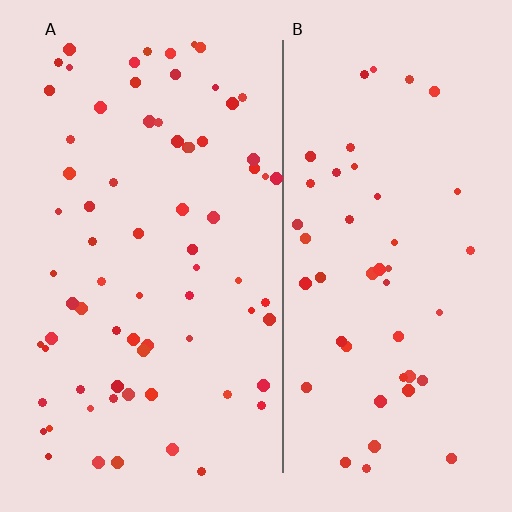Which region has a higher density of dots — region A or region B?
A (the left).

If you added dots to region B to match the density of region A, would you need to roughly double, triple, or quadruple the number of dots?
Approximately double.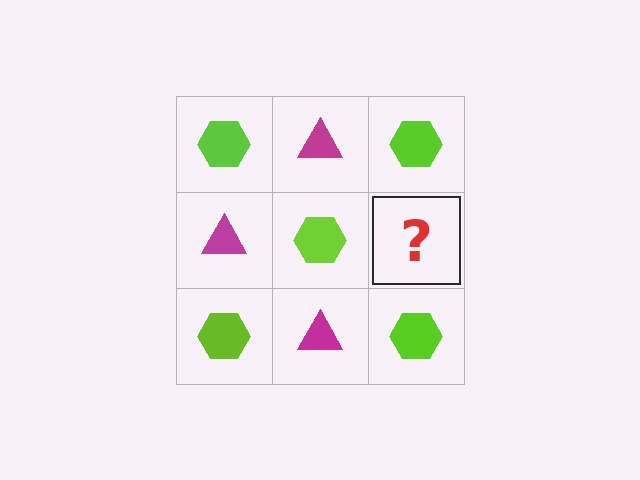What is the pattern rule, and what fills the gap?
The rule is that it alternates lime hexagon and magenta triangle in a checkerboard pattern. The gap should be filled with a magenta triangle.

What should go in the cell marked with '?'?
The missing cell should contain a magenta triangle.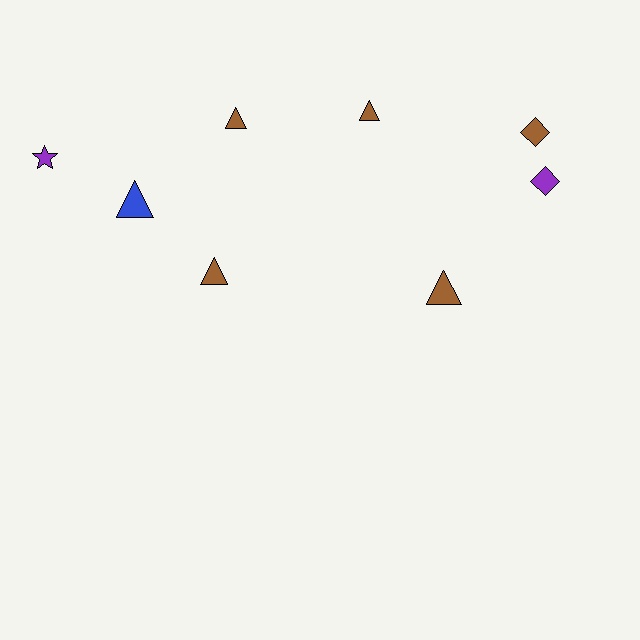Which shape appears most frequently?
Triangle, with 5 objects.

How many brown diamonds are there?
There is 1 brown diamond.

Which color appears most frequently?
Brown, with 5 objects.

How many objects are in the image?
There are 8 objects.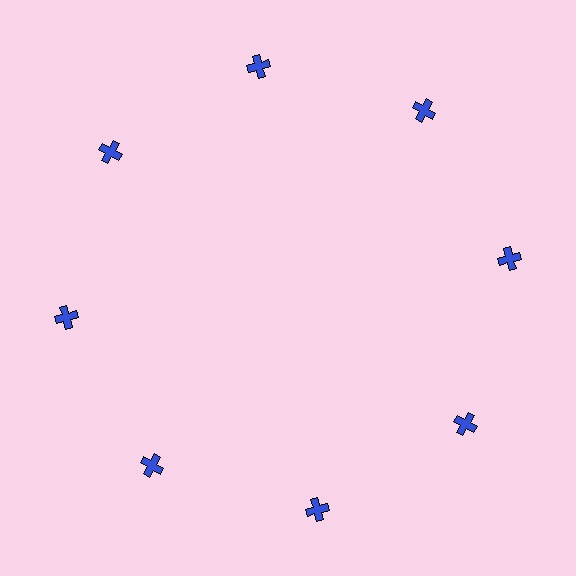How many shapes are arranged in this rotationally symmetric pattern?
There are 8 shapes, arranged in 8 groups of 1.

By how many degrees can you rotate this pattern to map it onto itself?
The pattern maps onto itself every 45 degrees of rotation.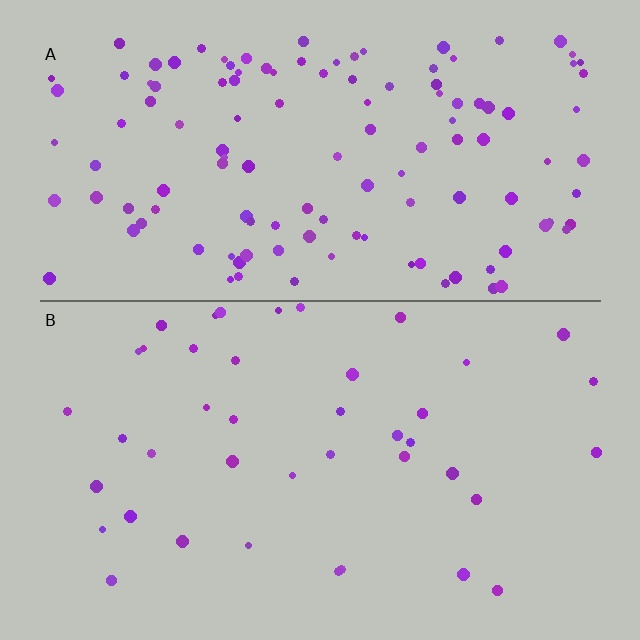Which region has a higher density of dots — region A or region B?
A (the top).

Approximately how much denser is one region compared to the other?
Approximately 3.0× — region A over region B.